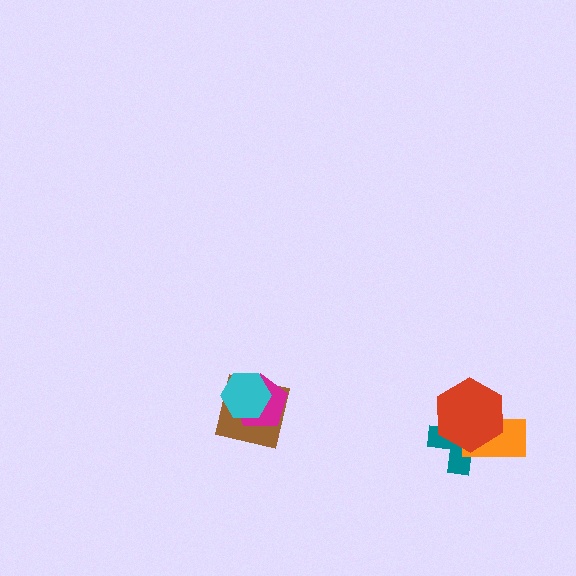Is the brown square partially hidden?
Yes, it is partially covered by another shape.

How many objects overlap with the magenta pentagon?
2 objects overlap with the magenta pentagon.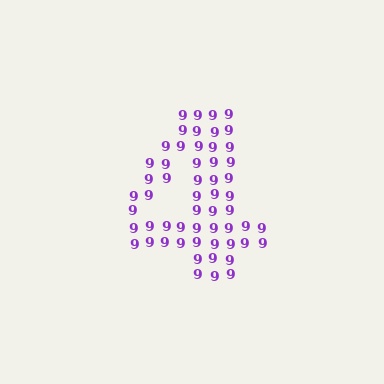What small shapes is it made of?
It is made of small digit 9's.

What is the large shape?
The large shape is the digit 4.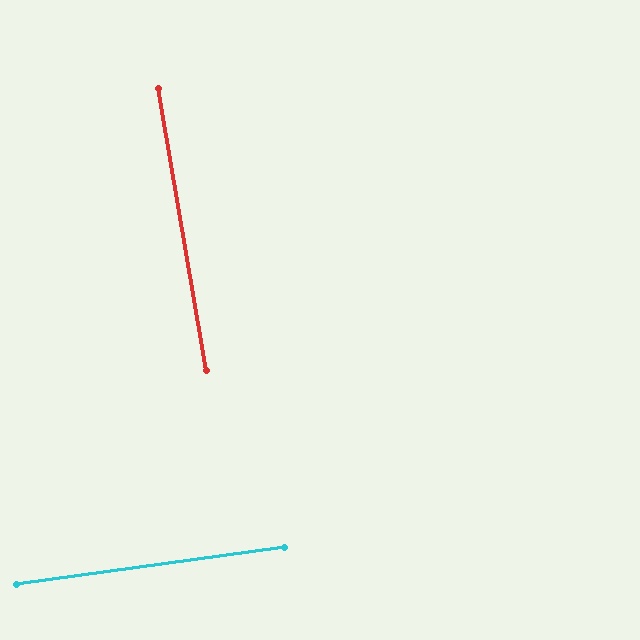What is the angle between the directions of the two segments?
Approximately 88 degrees.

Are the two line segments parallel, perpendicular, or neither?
Perpendicular — they meet at approximately 88°.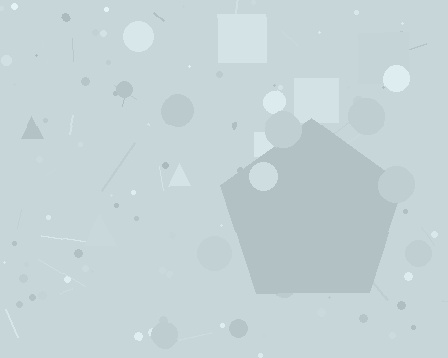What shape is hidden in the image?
A pentagon is hidden in the image.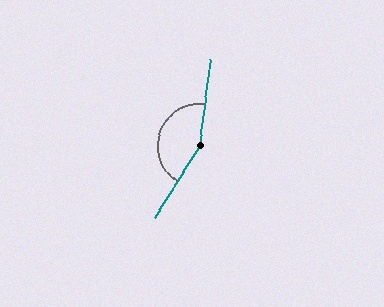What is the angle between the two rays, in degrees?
Approximately 155 degrees.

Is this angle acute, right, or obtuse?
It is obtuse.